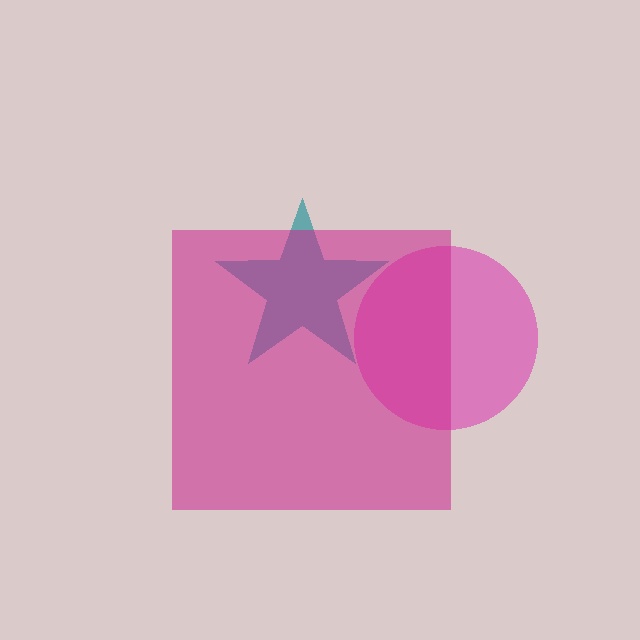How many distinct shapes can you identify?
There are 3 distinct shapes: a teal star, a pink circle, a magenta square.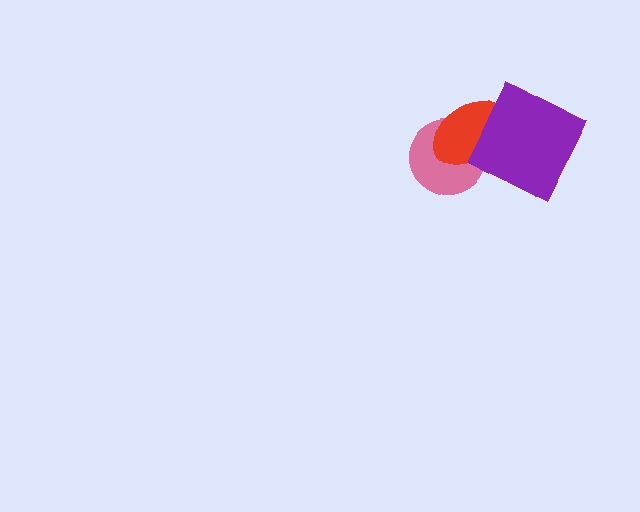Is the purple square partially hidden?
No, no other shape covers it.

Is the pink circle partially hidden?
Yes, it is partially covered by another shape.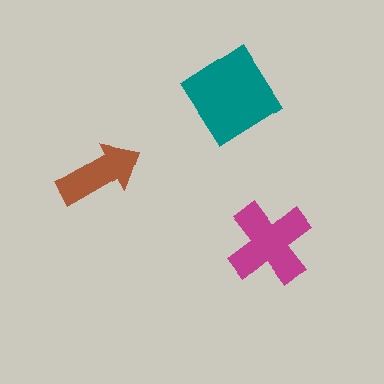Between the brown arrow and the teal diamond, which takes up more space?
The teal diamond.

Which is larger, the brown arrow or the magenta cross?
The magenta cross.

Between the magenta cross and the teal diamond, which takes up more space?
The teal diamond.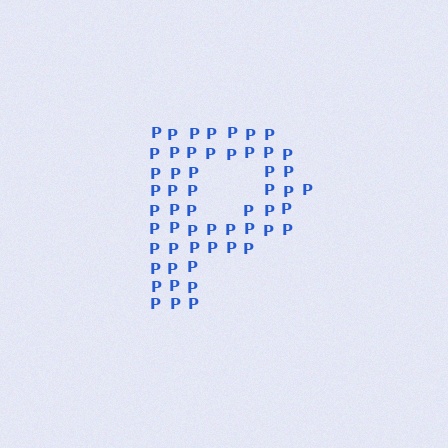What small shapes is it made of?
It is made of small letter P's.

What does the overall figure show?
The overall figure shows the letter P.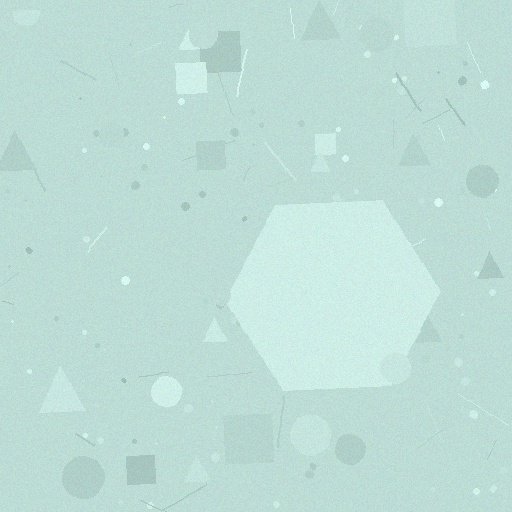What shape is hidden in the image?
A hexagon is hidden in the image.